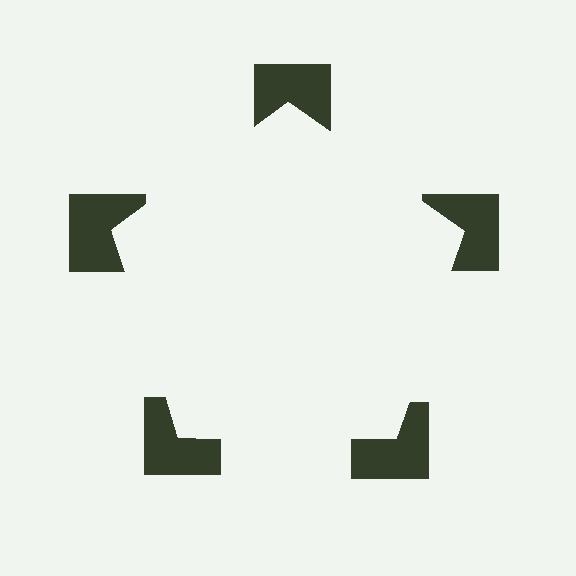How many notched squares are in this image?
There are 5 — one at each vertex of the illusory pentagon.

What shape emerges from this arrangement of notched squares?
An illusory pentagon — its edges are inferred from the aligned wedge cuts in the notched squares, not physically drawn.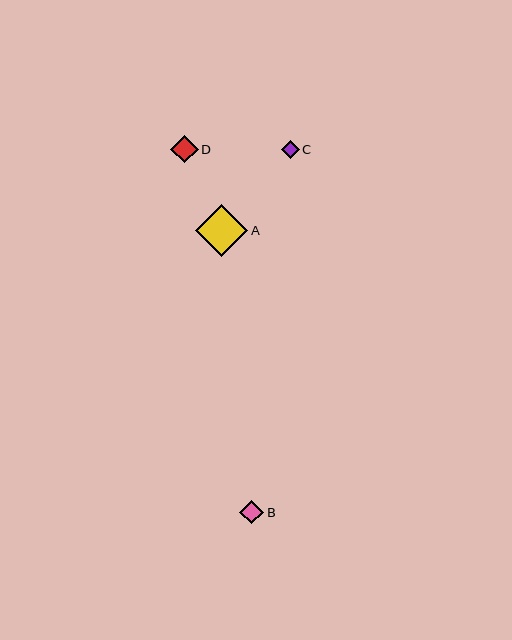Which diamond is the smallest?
Diamond C is the smallest with a size of approximately 18 pixels.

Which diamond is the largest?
Diamond A is the largest with a size of approximately 52 pixels.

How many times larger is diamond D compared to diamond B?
Diamond D is approximately 1.1 times the size of diamond B.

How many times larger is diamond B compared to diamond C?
Diamond B is approximately 1.3 times the size of diamond C.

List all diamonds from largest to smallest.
From largest to smallest: A, D, B, C.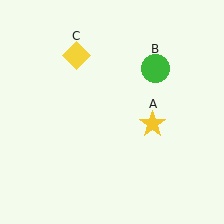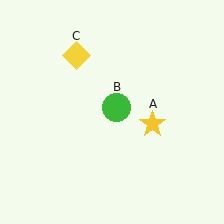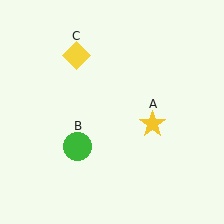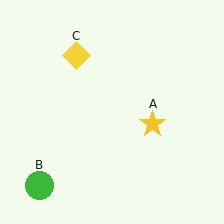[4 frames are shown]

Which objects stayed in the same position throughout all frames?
Yellow star (object A) and yellow diamond (object C) remained stationary.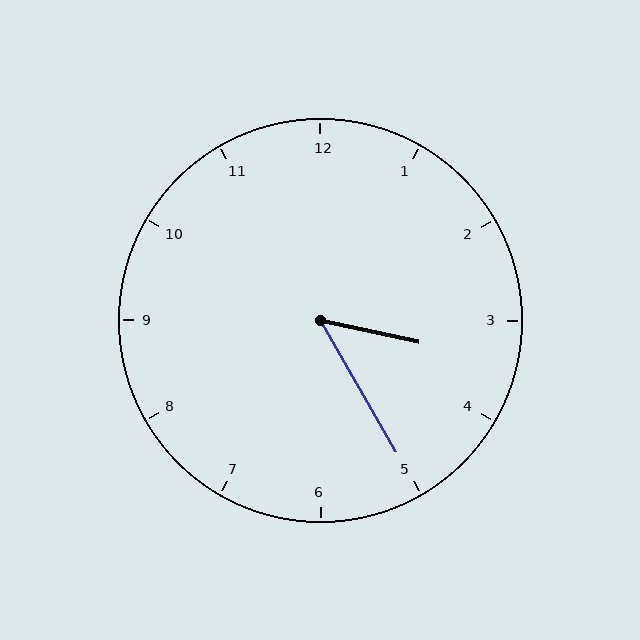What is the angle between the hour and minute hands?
Approximately 48 degrees.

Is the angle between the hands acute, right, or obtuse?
It is acute.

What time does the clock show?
3:25.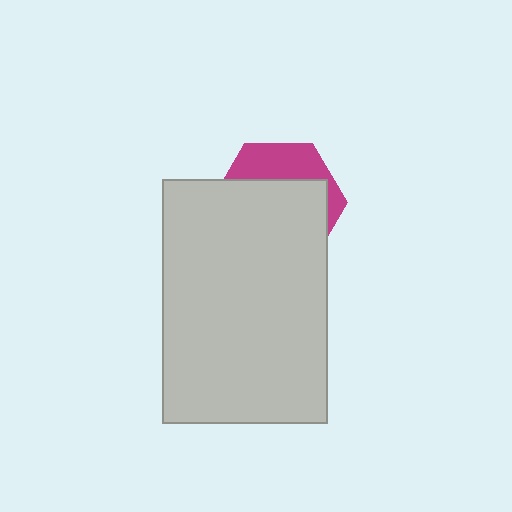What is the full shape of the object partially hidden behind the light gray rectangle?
The partially hidden object is a magenta hexagon.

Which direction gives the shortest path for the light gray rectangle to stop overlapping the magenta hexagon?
Moving down gives the shortest separation.